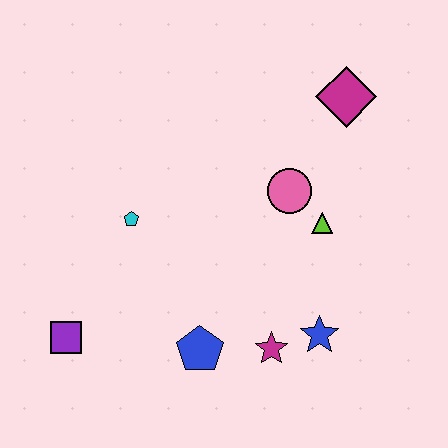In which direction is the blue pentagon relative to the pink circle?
The blue pentagon is below the pink circle.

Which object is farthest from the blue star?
The purple square is farthest from the blue star.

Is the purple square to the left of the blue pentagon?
Yes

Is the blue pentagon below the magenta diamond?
Yes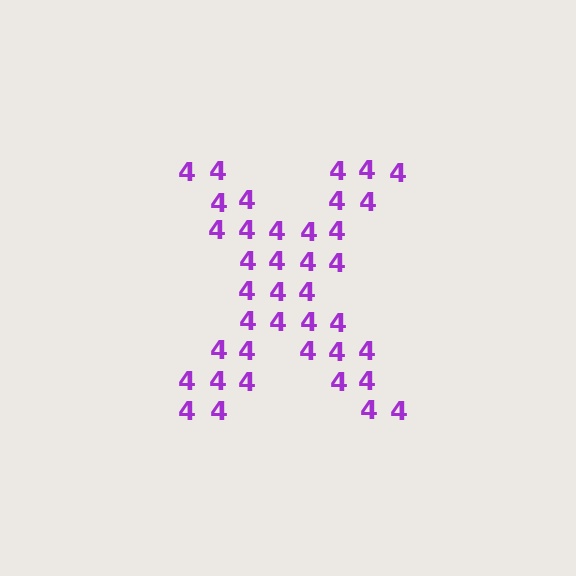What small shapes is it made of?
It is made of small digit 4's.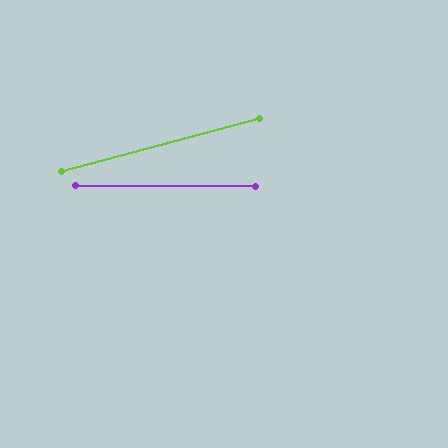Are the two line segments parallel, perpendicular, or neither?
Neither parallel nor perpendicular — they differ by about 15°.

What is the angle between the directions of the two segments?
Approximately 15 degrees.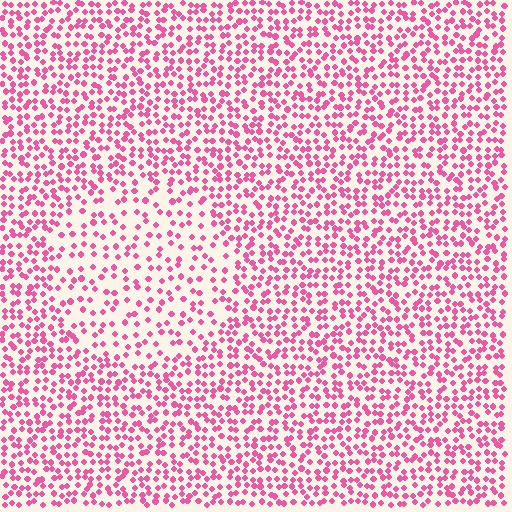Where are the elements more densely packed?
The elements are more densely packed outside the circle boundary.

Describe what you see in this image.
The image contains small pink elements arranged at two different densities. A circle-shaped region is visible where the elements are less densely packed than the surrounding area.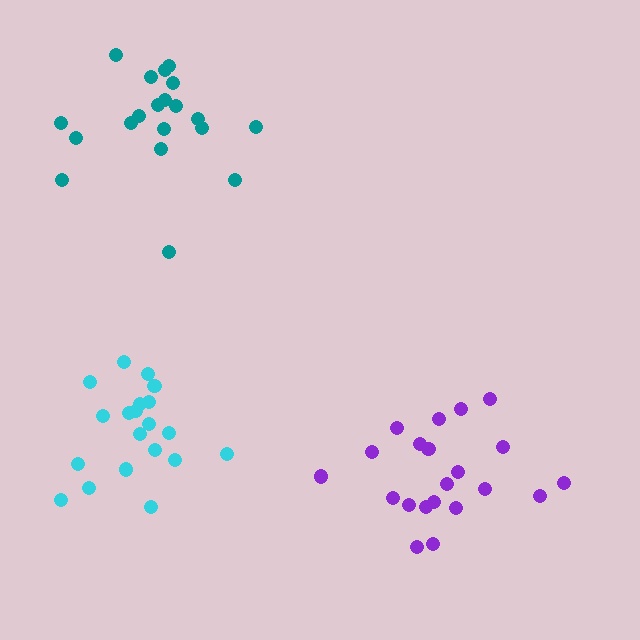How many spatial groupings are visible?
There are 3 spatial groupings.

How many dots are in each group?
Group 1: 20 dots, Group 2: 20 dots, Group 3: 21 dots (61 total).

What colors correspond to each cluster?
The clusters are colored: teal, cyan, purple.